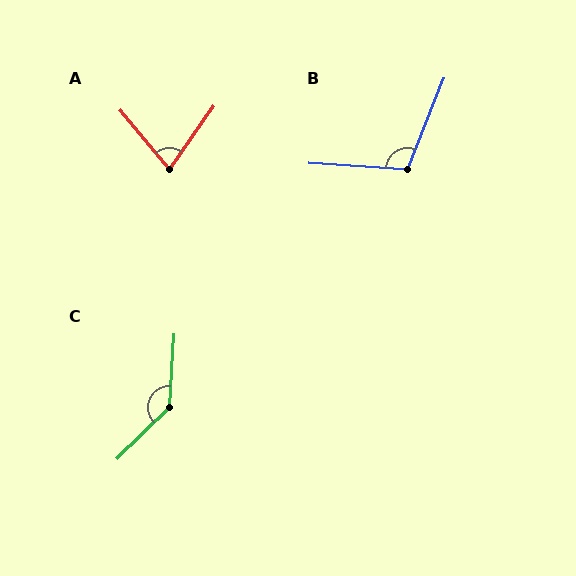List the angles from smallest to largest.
A (75°), B (108°), C (138°).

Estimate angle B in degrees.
Approximately 108 degrees.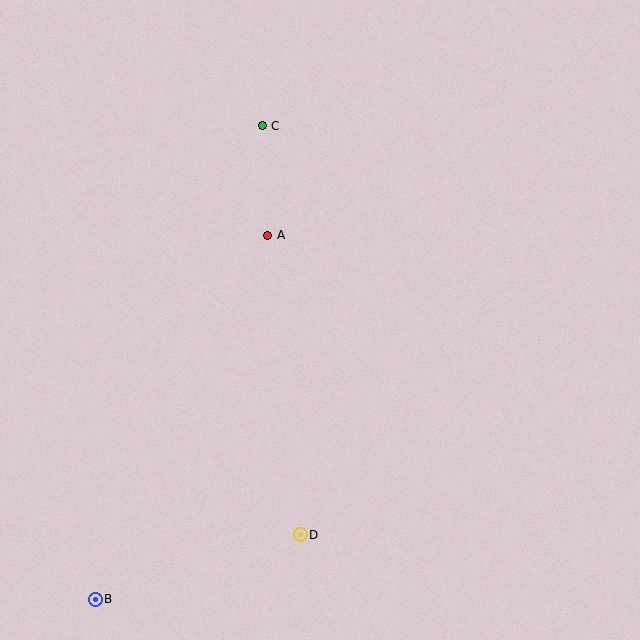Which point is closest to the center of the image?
Point A at (267, 235) is closest to the center.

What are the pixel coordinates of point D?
Point D is at (300, 535).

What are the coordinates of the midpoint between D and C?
The midpoint between D and C is at (281, 330).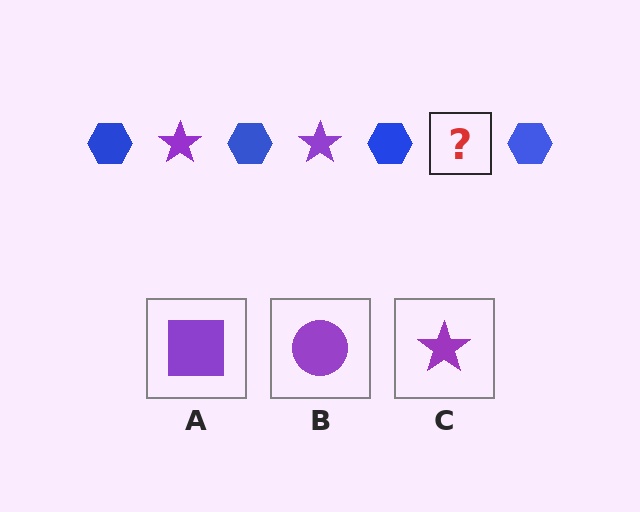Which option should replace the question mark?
Option C.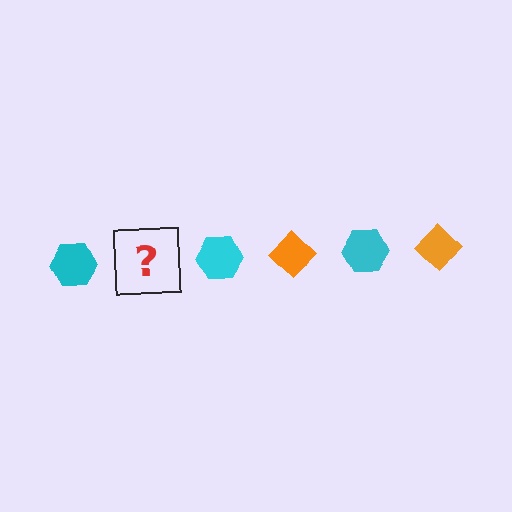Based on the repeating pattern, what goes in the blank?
The blank should be an orange diamond.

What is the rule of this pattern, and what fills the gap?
The rule is that the pattern alternates between cyan hexagon and orange diamond. The gap should be filled with an orange diamond.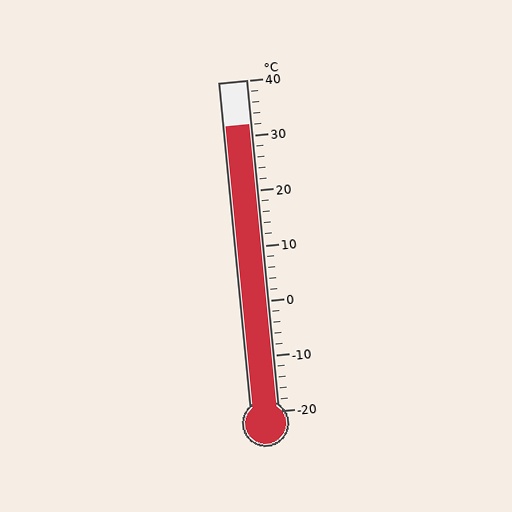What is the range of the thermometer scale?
The thermometer scale ranges from -20°C to 40°C.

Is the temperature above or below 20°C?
The temperature is above 20°C.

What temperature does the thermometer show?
The thermometer shows approximately 32°C.